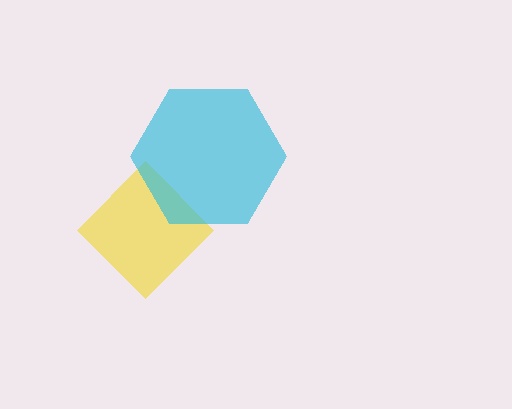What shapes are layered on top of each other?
The layered shapes are: a yellow diamond, a cyan hexagon.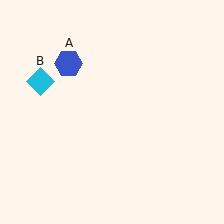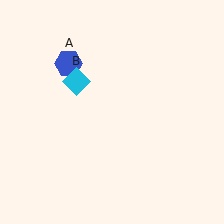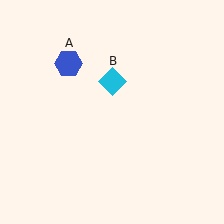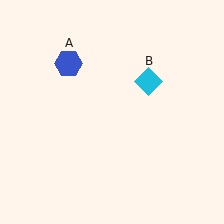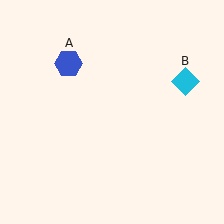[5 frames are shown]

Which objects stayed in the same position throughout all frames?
Blue hexagon (object A) remained stationary.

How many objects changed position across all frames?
1 object changed position: cyan diamond (object B).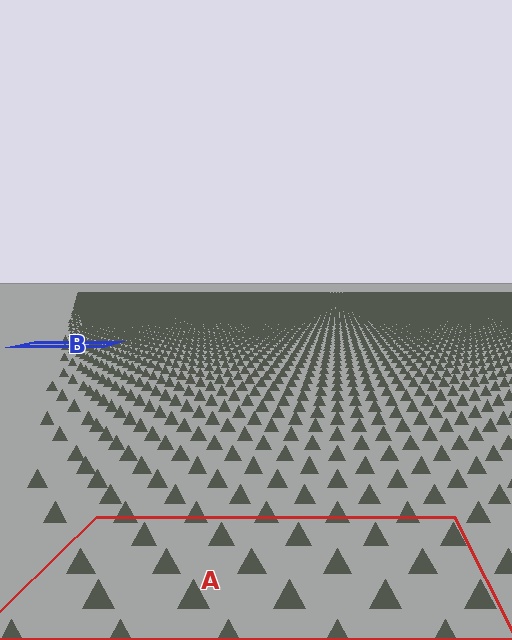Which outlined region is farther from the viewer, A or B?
Region B is farther from the viewer — the texture elements inside it appear smaller and more densely packed.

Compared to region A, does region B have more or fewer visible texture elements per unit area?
Region B has more texture elements per unit area — they are packed more densely because it is farther away.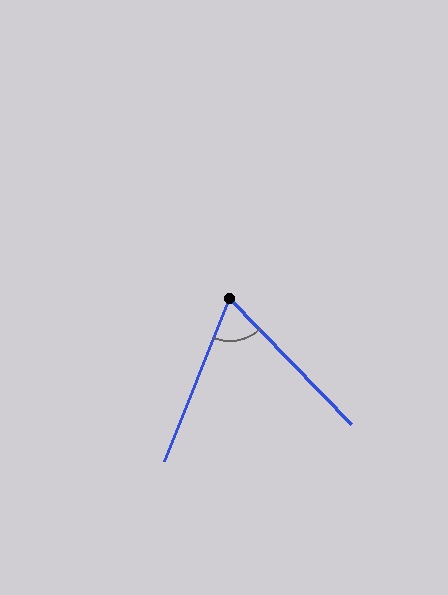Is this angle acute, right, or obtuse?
It is acute.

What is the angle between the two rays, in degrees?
Approximately 66 degrees.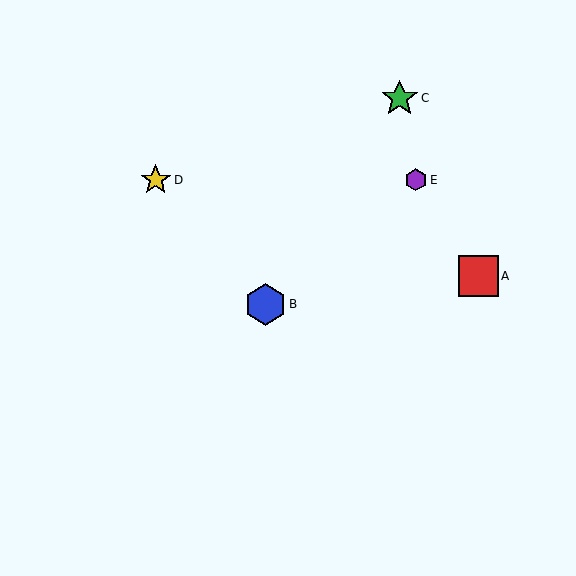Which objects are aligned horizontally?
Objects D, E are aligned horizontally.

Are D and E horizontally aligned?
Yes, both are at y≈180.